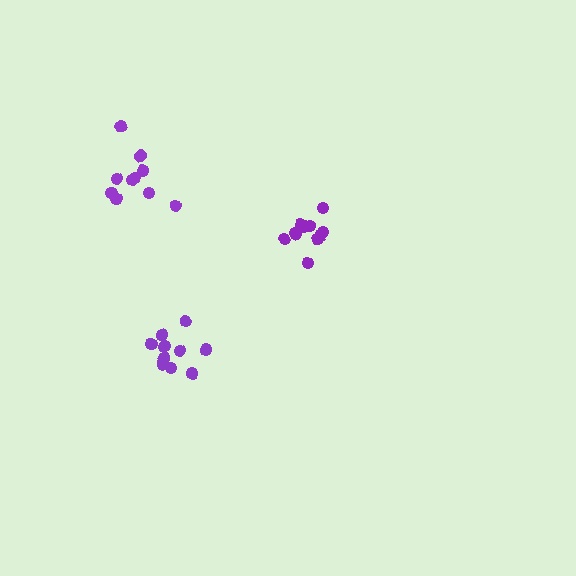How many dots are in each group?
Group 1: 11 dots, Group 2: 13 dots, Group 3: 10 dots (34 total).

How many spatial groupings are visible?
There are 3 spatial groupings.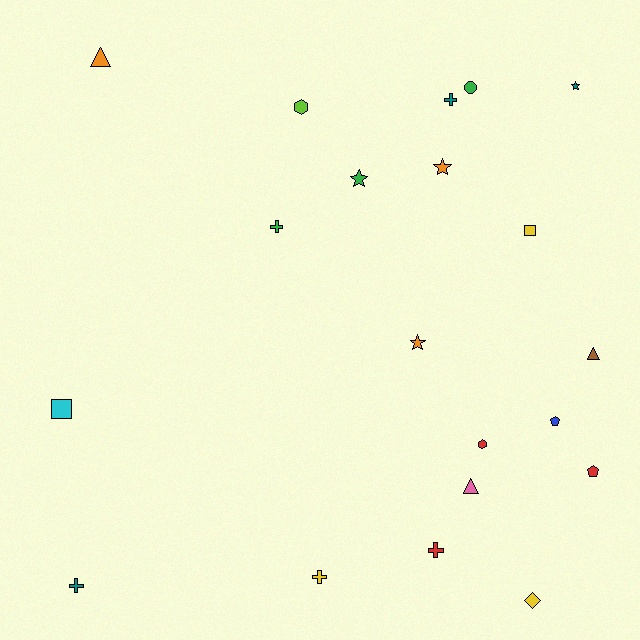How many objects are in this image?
There are 20 objects.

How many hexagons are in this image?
There are 2 hexagons.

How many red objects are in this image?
There are 3 red objects.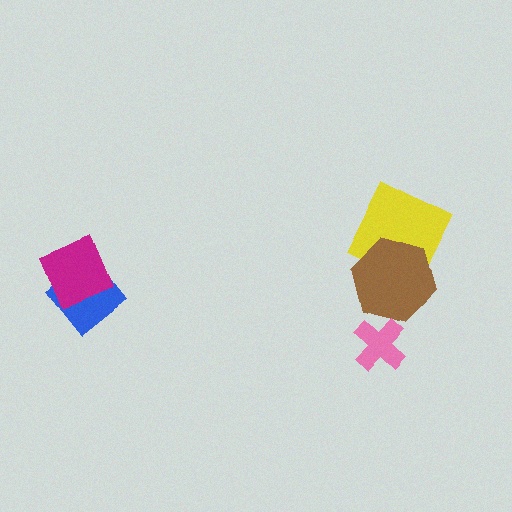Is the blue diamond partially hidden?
Yes, it is partially covered by another shape.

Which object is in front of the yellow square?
The brown hexagon is in front of the yellow square.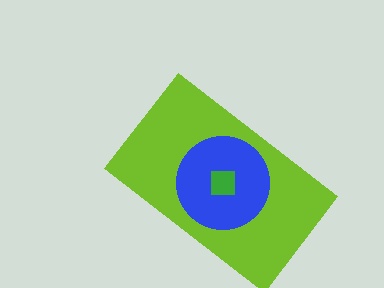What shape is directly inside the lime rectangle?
The blue circle.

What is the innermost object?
The green square.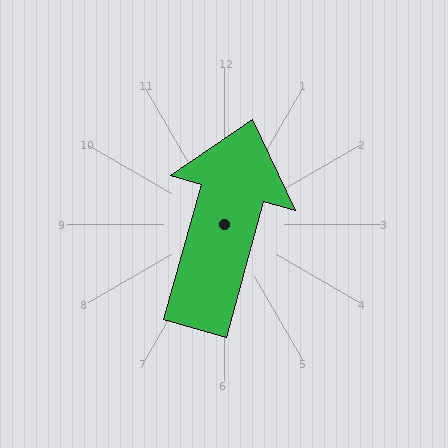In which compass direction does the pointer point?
North.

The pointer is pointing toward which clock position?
Roughly 1 o'clock.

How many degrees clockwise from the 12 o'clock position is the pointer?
Approximately 16 degrees.